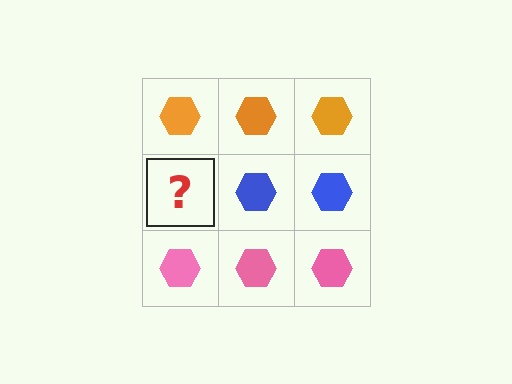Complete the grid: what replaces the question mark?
The question mark should be replaced with a blue hexagon.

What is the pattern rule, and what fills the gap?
The rule is that each row has a consistent color. The gap should be filled with a blue hexagon.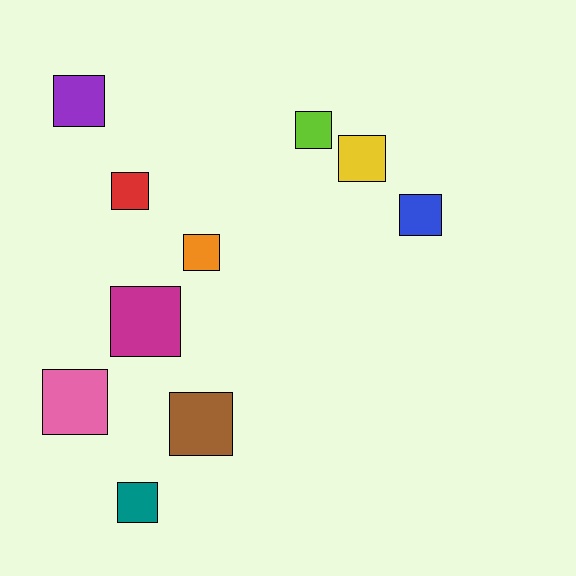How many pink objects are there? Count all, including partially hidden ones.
There is 1 pink object.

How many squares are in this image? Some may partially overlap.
There are 10 squares.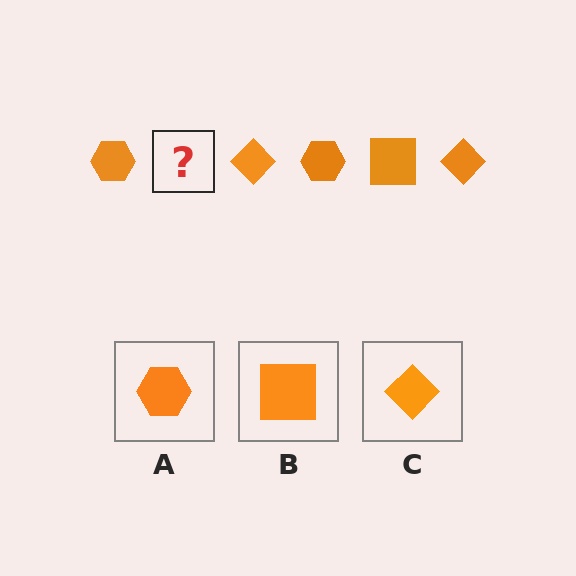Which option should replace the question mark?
Option B.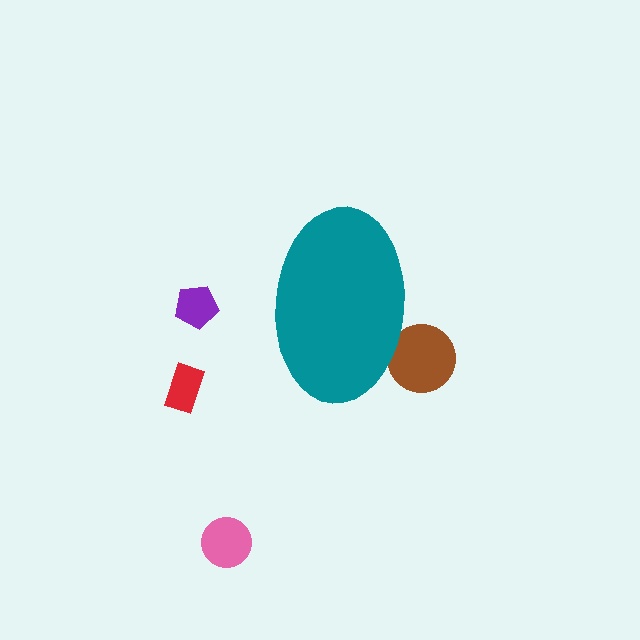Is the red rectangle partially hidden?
No, the red rectangle is fully visible.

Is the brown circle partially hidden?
Yes, the brown circle is partially hidden behind the teal ellipse.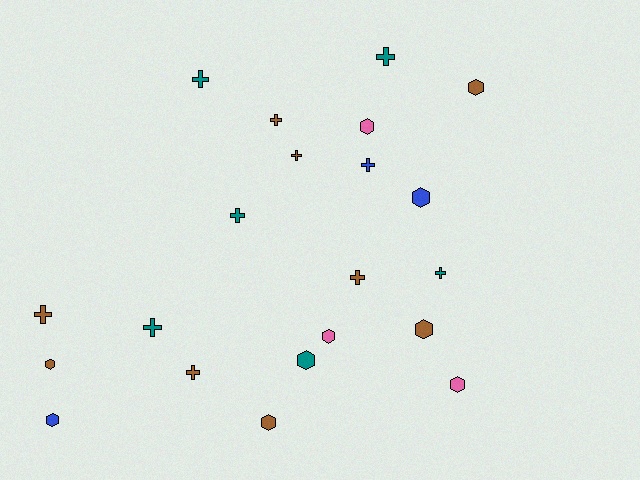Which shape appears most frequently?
Cross, with 11 objects.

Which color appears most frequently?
Brown, with 9 objects.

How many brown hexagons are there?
There are 4 brown hexagons.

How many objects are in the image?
There are 21 objects.